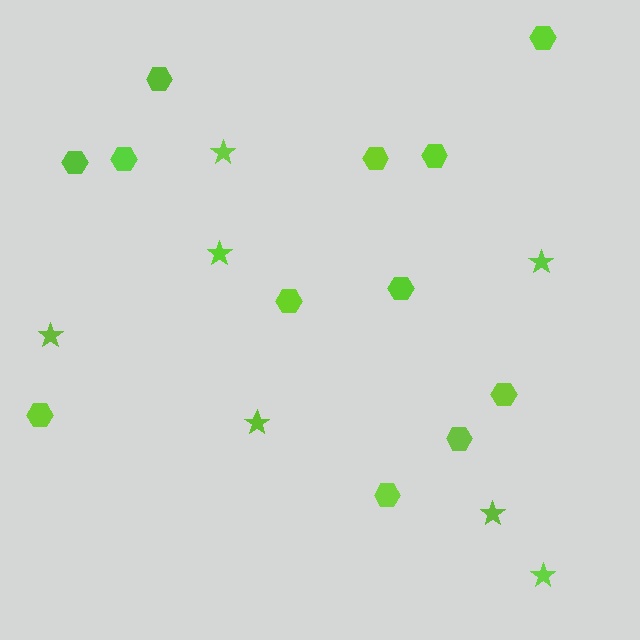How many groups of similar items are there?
There are 2 groups: one group of hexagons (12) and one group of stars (7).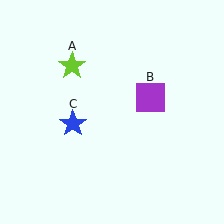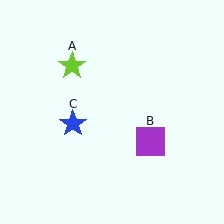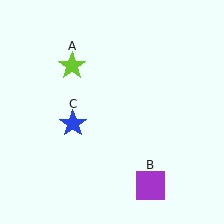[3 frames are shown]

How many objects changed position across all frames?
1 object changed position: purple square (object B).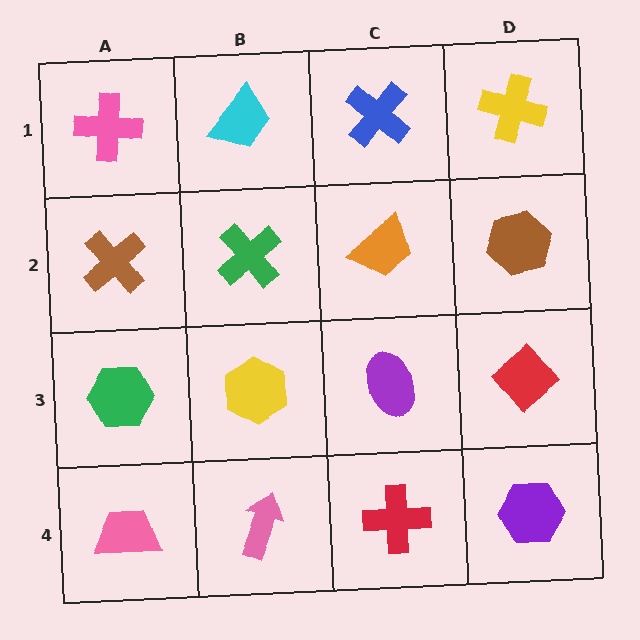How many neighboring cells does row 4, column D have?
2.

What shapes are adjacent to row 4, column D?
A red diamond (row 3, column D), a red cross (row 4, column C).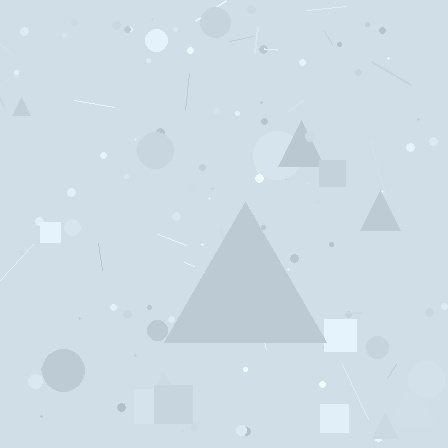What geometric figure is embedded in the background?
A triangle is embedded in the background.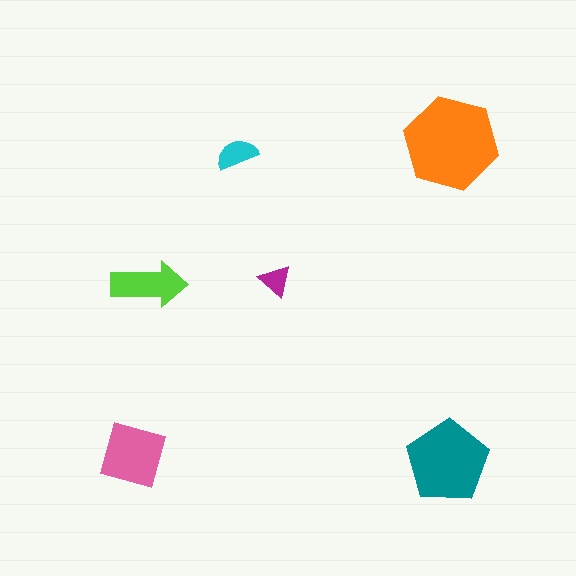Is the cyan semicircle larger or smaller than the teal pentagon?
Smaller.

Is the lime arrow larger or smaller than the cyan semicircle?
Larger.